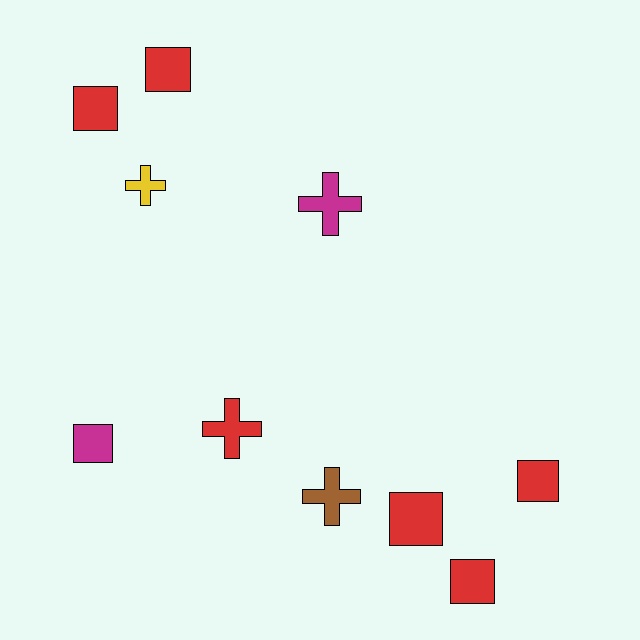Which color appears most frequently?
Red, with 6 objects.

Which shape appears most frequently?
Square, with 6 objects.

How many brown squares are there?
There are no brown squares.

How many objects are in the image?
There are 10 objects.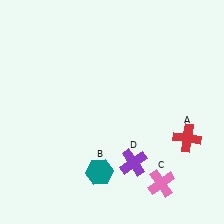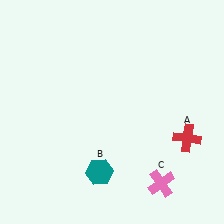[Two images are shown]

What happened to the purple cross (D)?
The purple cross (D) was removed in Image 2. It was in the bottom-right area of Image 1.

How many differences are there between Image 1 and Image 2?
There is 1 difference between the two images.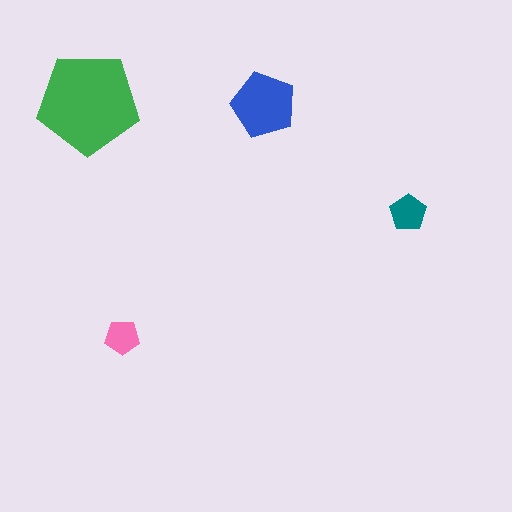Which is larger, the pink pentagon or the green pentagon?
The green one.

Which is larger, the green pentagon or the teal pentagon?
The green one.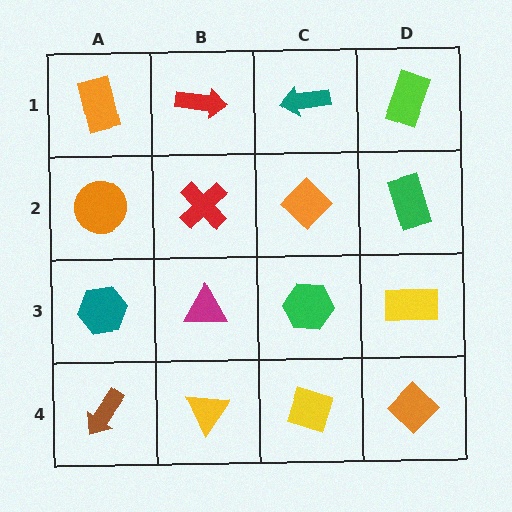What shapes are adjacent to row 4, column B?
A magenta triangle (row 3, column B), a brown arrow (row 4, column A), a yellow diamond (row 4, column C).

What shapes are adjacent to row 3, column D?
A green rectangle (row 2, column D), an orange diamond (row 4, column D), a green hexagon (row 3, column C).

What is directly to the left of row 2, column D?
An orange diamond.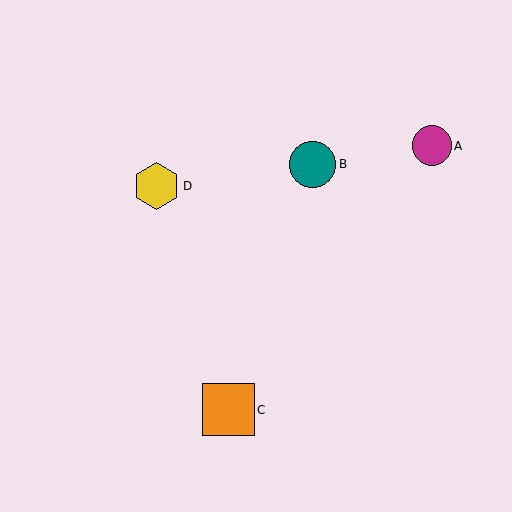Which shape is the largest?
The orange square (labeled C) is the largest.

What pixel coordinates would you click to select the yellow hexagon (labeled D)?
Click at (157, 186) to select the yellow hexagon D.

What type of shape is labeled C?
Shape C is an orange square.